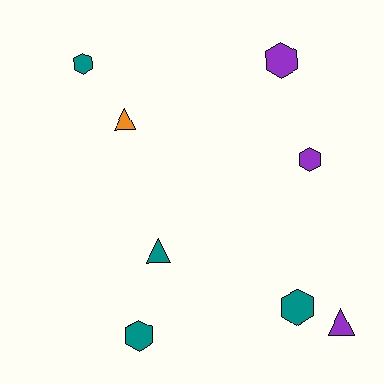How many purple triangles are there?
There is 1 purple triangle.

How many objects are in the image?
There are 8 objects.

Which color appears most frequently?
Teal, with 4 objects.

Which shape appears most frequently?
Hexagon, with 5 objects.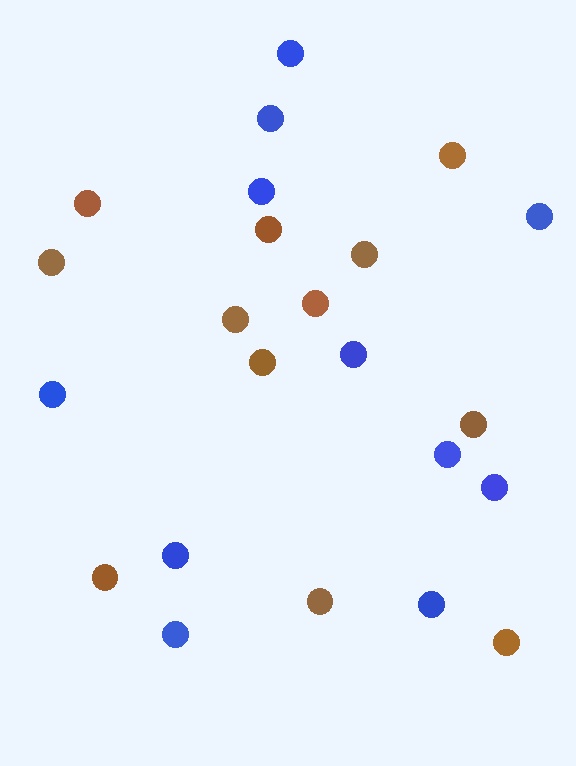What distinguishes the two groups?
There are 2 groups: one group of blue circles (11) and one group of brown circles (12).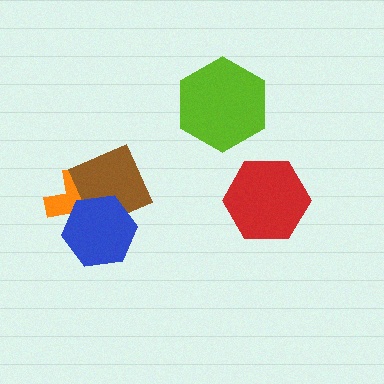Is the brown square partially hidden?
Yes, it is partially covered by another shape.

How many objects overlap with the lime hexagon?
0 objects overlap with the lime hexagon.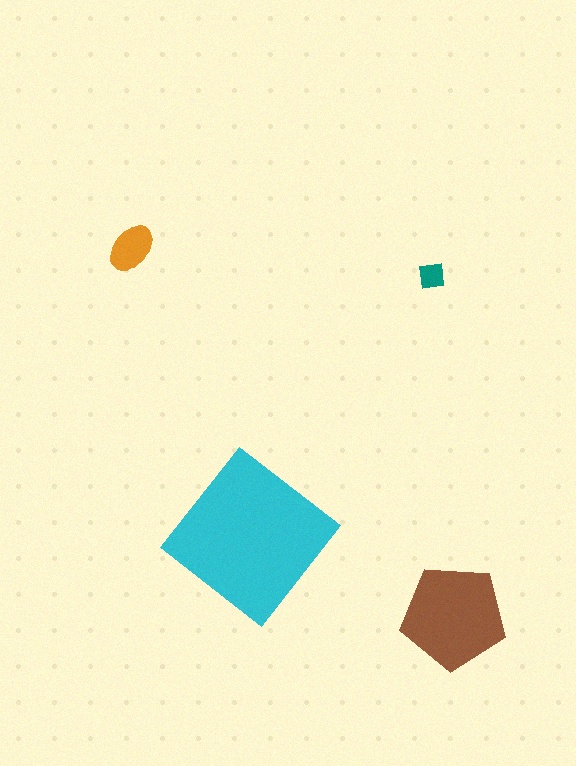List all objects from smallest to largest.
The teal square, the orange ellipse, the brown pentagon, the cyan diamond.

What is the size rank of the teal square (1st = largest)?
4th.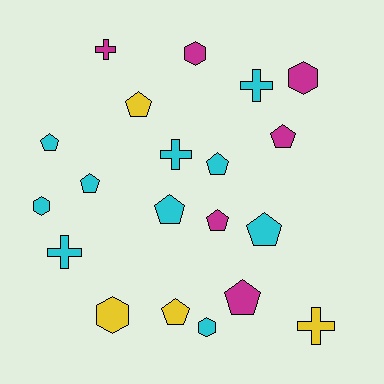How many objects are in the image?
There are 20 objects.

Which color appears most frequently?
Cyan, with 10 objects.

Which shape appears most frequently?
Pentagon, with 10 objects.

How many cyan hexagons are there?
There are 2 cyan hexagons.